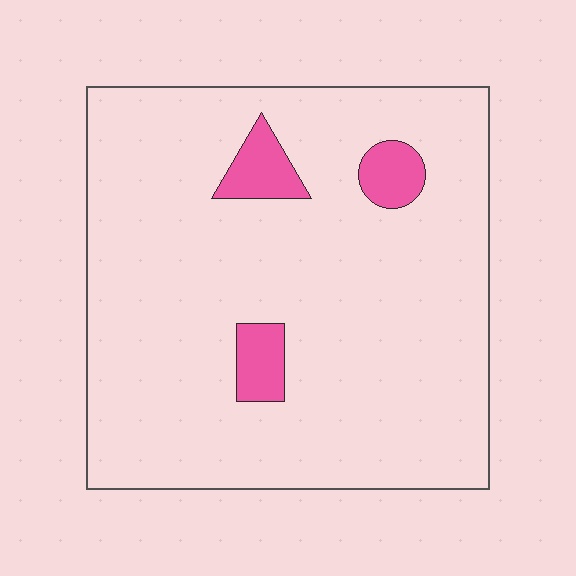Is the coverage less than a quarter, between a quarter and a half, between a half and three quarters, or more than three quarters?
Less than a quarter.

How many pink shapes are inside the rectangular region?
3.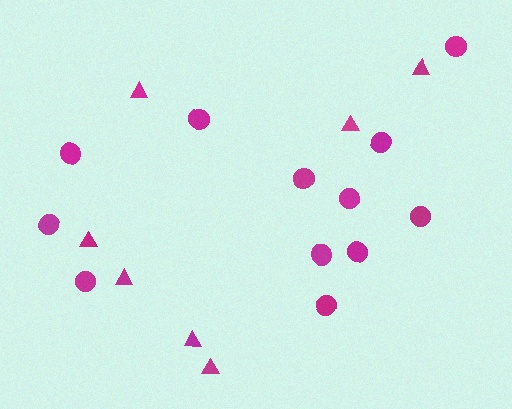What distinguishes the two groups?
There are 2 groups: one group of circles (12) and one group of triangles (7).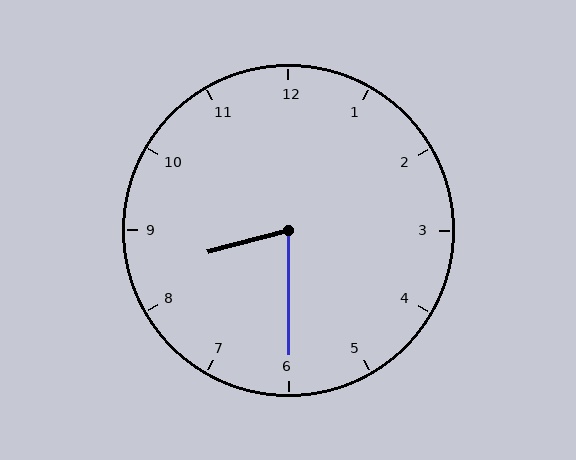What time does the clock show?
8:30.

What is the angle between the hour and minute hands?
Approximately 75 degrees.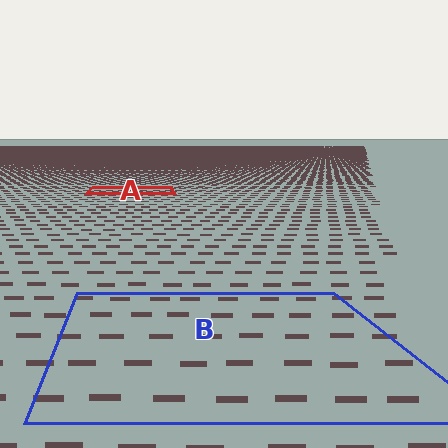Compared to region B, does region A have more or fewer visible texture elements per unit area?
Region A has more texture elements per unit area — they are packed more densely because it is farther away.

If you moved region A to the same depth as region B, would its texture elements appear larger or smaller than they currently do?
They would appear larger. At a closer depth, the same texture elements are projected at a bigger on-screen size.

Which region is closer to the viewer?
Region B is closer. The texture elements there are larger and more spread out.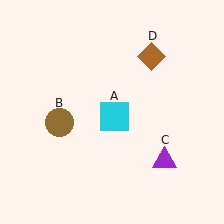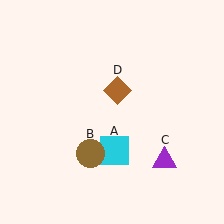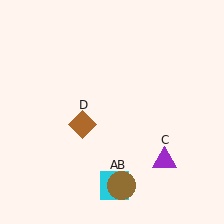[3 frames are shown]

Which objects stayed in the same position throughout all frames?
Purple triangle (object C) remained stationary.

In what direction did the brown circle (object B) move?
The brown circle (object B) moved down and to the right.